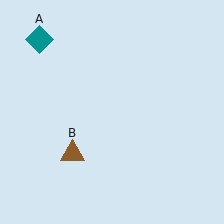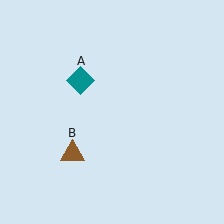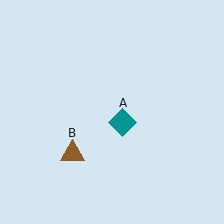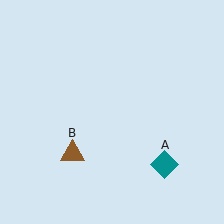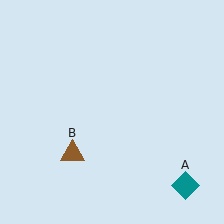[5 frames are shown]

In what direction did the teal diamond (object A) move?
The teal diamond (object A) moved down and to the right.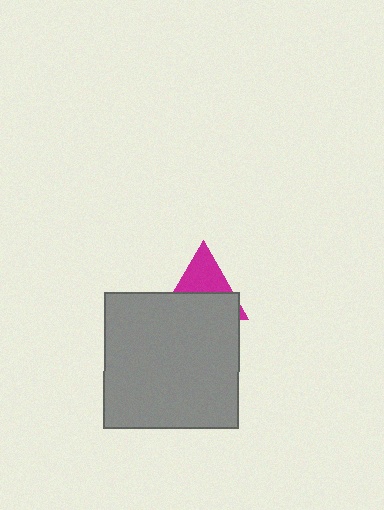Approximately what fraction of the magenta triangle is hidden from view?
Roughly 56% of the magenta triangle is hidden behind the gray square.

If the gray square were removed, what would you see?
You would see the complete magenta triangle.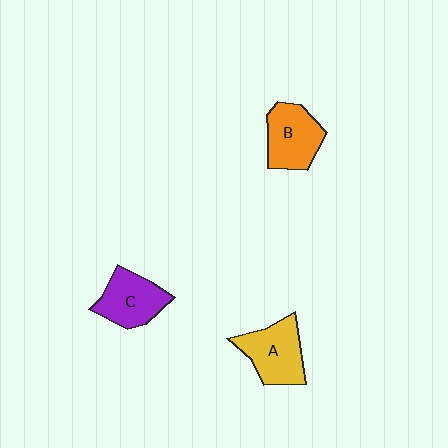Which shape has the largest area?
Shape A (yellow).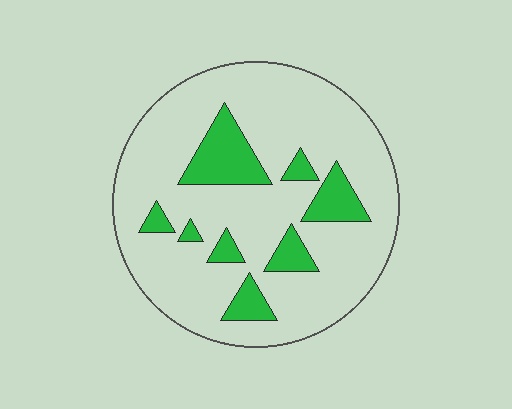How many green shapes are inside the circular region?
8.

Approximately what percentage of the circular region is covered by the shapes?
Approximately 20%.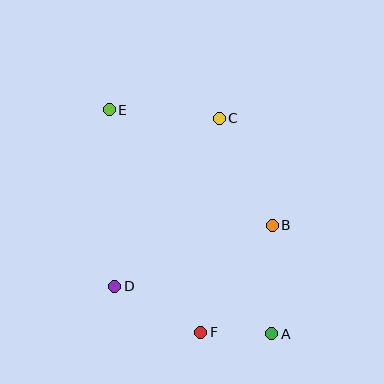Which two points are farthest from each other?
Points A and E are farthest from each other.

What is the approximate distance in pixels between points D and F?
The distance between D and F is approximately 97 pixels.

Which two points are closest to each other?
Points A and F are closest to each other.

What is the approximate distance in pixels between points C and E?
The distance between C and E is approximately 110 pixels.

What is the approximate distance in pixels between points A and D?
The distance between A and D is approximately 164 pixels.